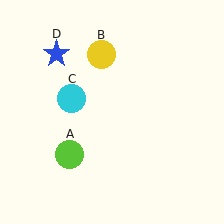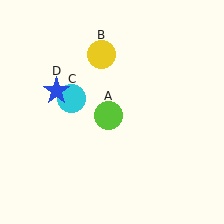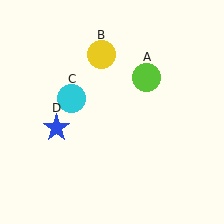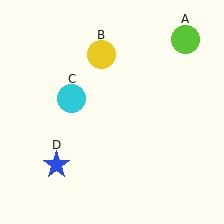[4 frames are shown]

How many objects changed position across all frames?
2 objects changed position: lime circle (object A), blue star (object D).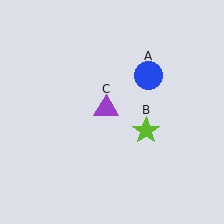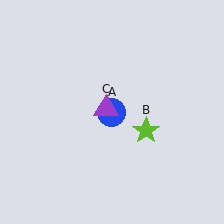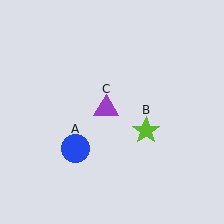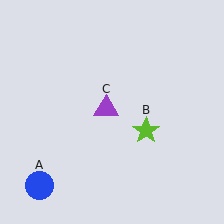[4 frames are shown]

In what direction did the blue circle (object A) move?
The blue circle (object A) moved down and to the left.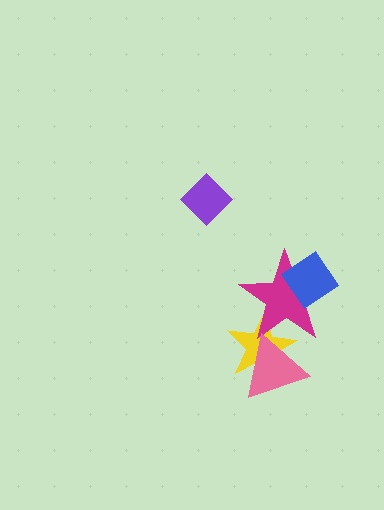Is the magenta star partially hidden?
Yes, it is partially covered by another shape.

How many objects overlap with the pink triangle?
2 objects overlap with the pink triangle.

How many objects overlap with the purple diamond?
0 objects overlap with the purple diamond.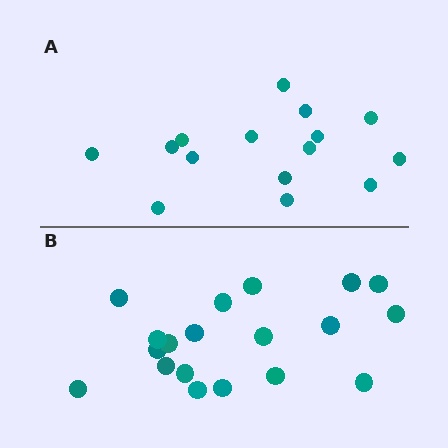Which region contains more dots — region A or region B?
Region B (the bottom region) has more dots.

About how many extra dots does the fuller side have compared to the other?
Region B has about 4 more dots than region A.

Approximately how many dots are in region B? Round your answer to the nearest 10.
About 20 dots. (The exact count is 19, which rounds to 20.)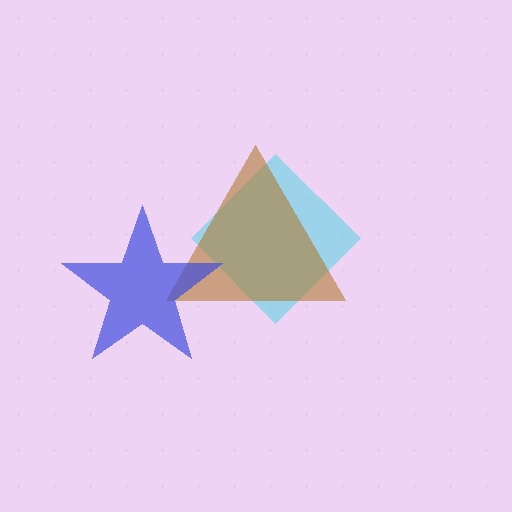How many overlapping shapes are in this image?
There are 3 overlapping shapes in the image.